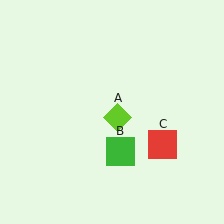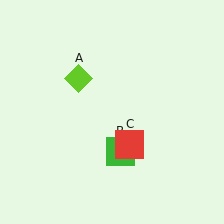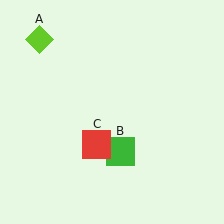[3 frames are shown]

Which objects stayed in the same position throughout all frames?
Green square (object B) remained stationary.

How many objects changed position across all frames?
2 objects changed position: lime diamond (object A), red square (object C).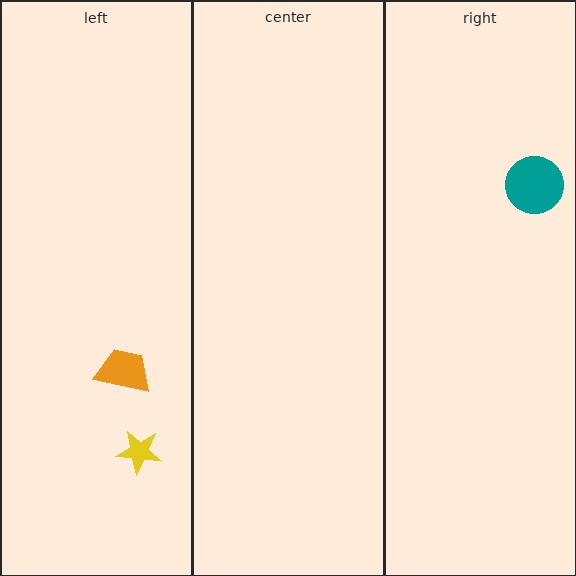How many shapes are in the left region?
2.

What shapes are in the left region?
The yellow star, the orange trapezoid.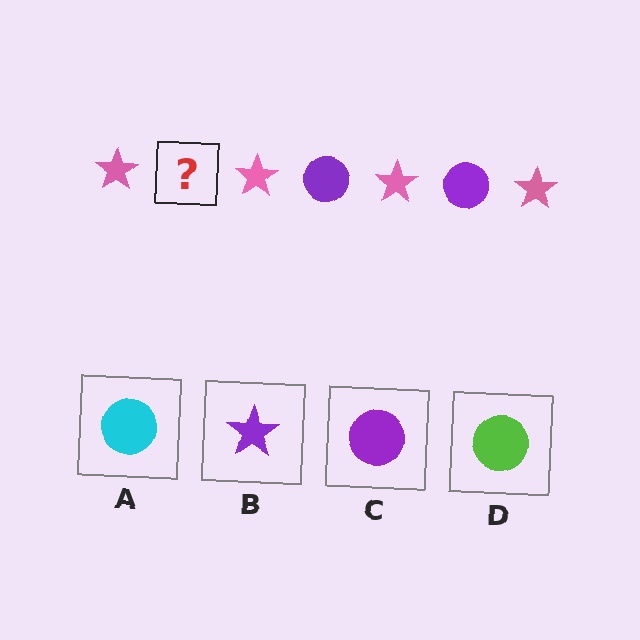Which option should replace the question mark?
Option C.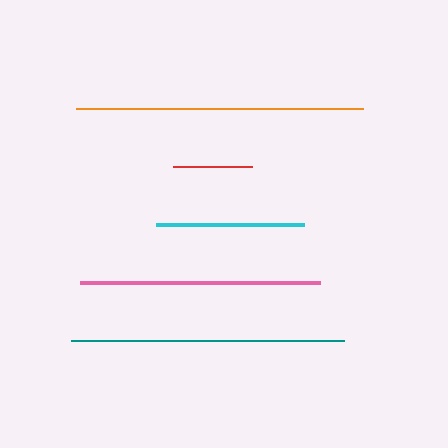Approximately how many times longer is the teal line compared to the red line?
The teal line is approximately 3.5 times the length of the red line.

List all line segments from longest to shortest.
From longest to shortest: orange, teal, pink, cyan, red.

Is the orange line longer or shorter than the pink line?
The orange line is longer than the pink line.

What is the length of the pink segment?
The pink segment is approximately 240 pixels long.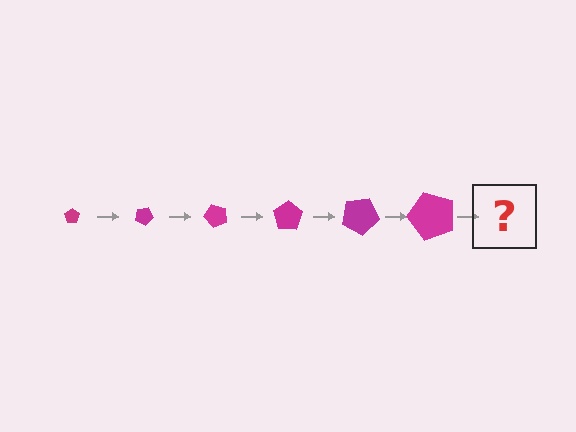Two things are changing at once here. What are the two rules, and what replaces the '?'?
The two rules are that the pentagon grows larger each step and it rotates 25 degrees each step. The '?' should be a pentagon, larger than the previous one and rotated 150 degrees from the start.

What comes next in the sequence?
The next element should be a pentagon, larger than the previous one and rotated 150 degrees from the start.